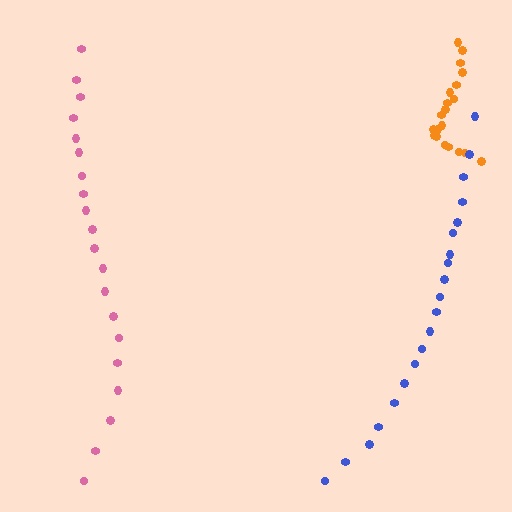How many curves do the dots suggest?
There are 3 distinct paths.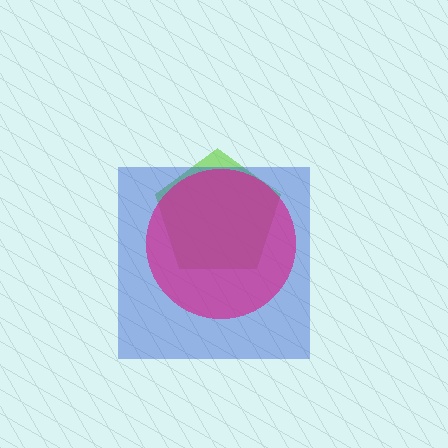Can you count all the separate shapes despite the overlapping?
Yes, there are 3 separate shapes.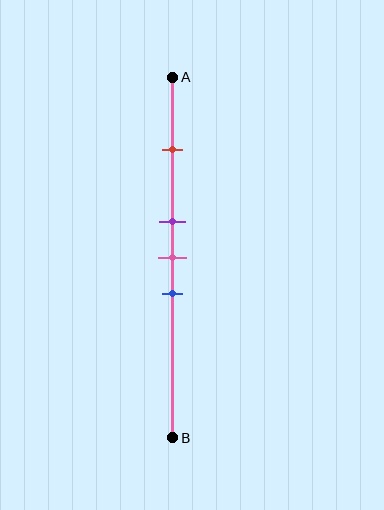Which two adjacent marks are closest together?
The purple and pink marks are the closest adjacent pair.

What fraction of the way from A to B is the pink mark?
The pink mark is approximately 50% (0.5) of the way from A to B.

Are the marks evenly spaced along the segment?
No, the marks are not evenly spaced.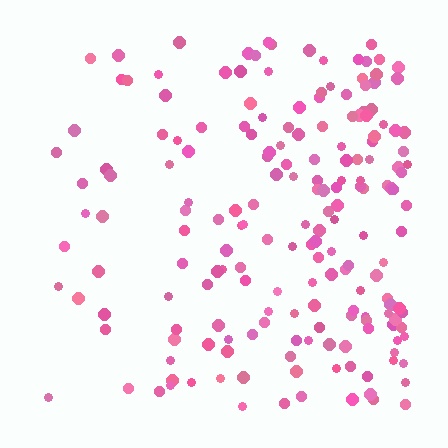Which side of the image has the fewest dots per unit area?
The left.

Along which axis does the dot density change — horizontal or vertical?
Horizontal.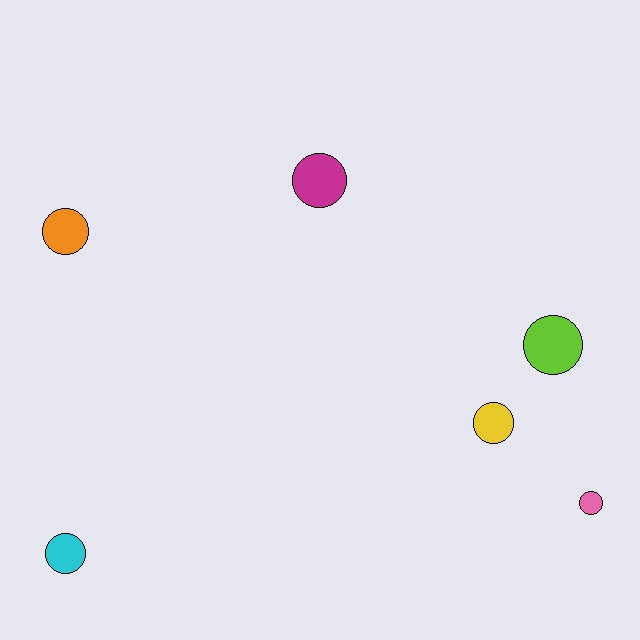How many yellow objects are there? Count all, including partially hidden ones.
There is 1 yellow object.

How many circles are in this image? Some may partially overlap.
There are 6 circles.